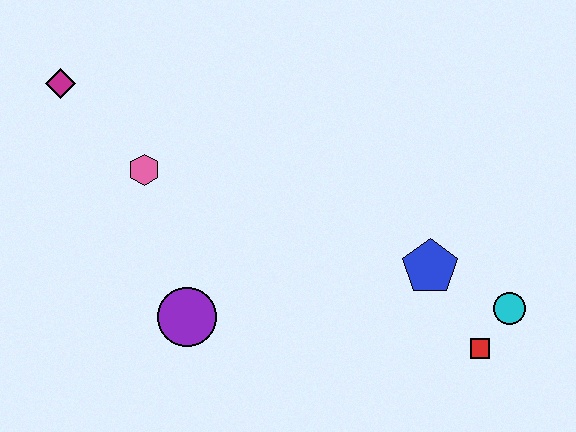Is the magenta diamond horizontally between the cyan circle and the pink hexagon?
No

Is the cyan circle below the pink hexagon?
Yes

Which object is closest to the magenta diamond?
The pink hexagon is closest to the magenta diamond.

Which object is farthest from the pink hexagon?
The cyan circle is farthest from the pink hexagon.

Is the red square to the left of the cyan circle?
Yes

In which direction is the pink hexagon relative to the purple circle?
The pink hexagon is above the purple circle.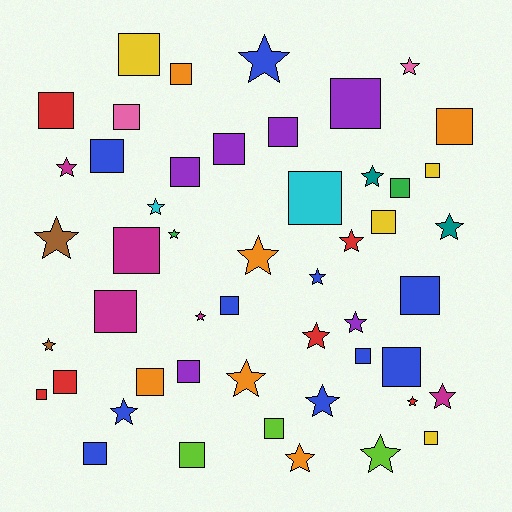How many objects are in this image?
There are 50 objects.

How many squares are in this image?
There are 28 squares.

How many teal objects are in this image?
There are 2 teal objects.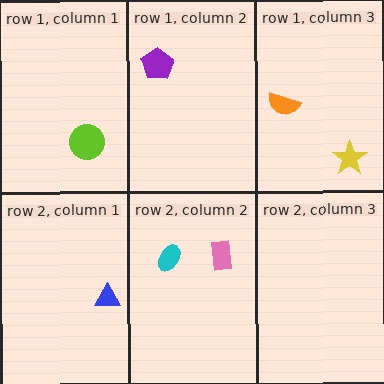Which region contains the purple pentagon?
The row 1, column 2 region.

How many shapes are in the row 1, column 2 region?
1.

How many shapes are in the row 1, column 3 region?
2.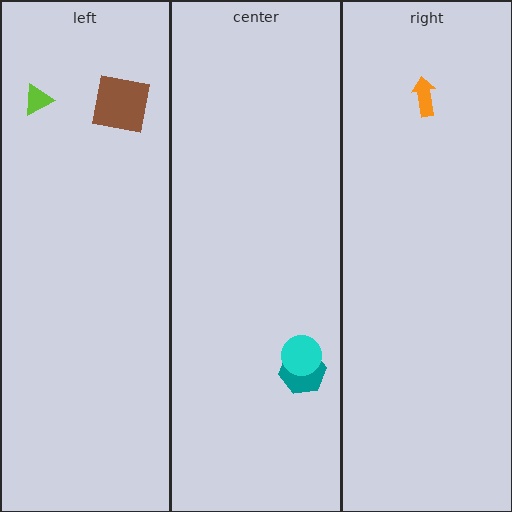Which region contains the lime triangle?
The left region.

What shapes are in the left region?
The brown square, the lime triangle.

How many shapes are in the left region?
2.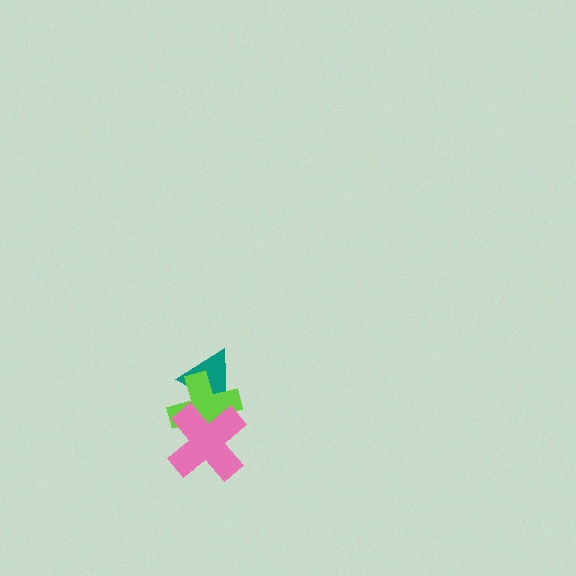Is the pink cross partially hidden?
No, no other shape covers it.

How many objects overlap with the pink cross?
2 objects overlap with the pink cross.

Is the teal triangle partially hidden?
Yes, it is partially covered by another shape.